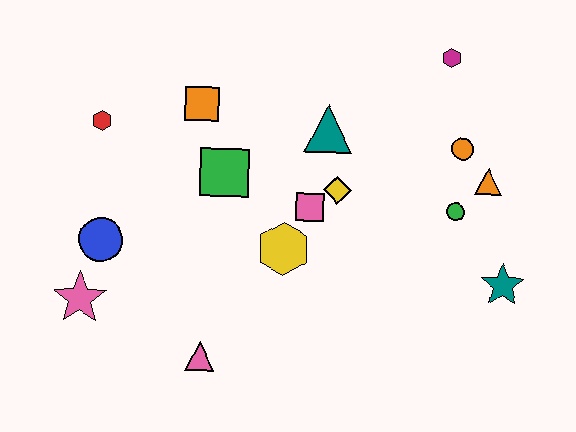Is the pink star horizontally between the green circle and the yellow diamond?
No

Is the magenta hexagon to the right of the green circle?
No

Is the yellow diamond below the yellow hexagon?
No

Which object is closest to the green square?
The orange square is closest to the green square.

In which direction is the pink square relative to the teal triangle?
The pink square is below the teal triangle.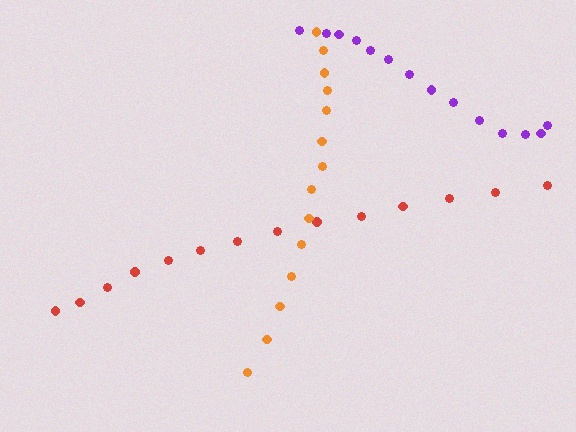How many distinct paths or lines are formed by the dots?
There are 3 distinct paths.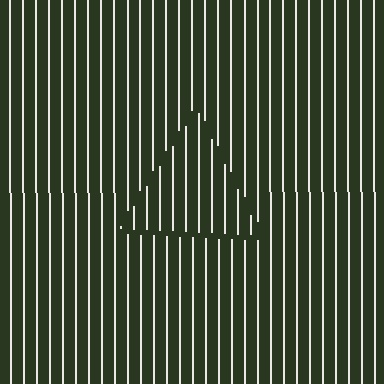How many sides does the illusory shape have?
3 sides — the line-ends trace a triangle.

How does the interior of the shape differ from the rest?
The interior of the shape contains the same grating, shifted by half a period — the contour is defined by the phase discontinuity where line-ends from the inner and outer gratings abut.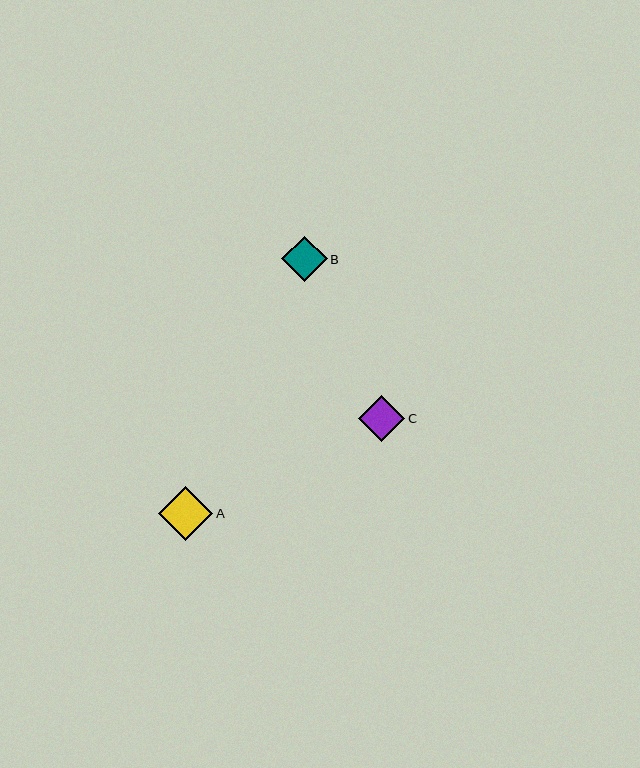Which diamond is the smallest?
Diamond B is the smallest with a size of approximately 45 pixels.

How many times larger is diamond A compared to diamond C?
Diamond A is approximately 1.2 times the size of diamond C.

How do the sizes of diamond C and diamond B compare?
Diamond C and diamond B are approximately the same size.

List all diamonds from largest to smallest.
From largest to smallest: A, C, B.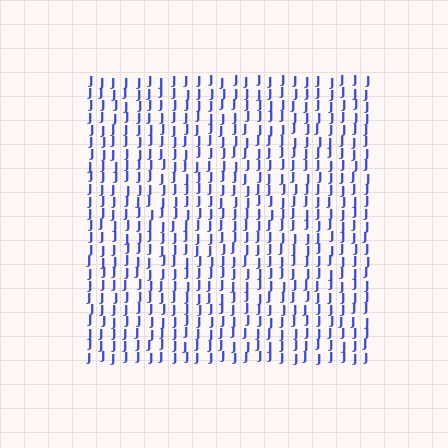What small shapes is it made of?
It is made of small letter J's.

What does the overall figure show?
The overall figure shows a square.